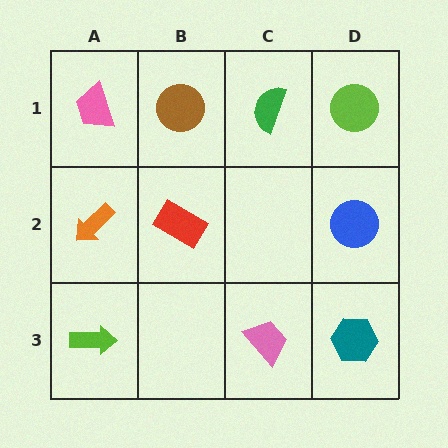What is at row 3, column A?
A lime arrow.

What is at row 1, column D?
A lime circle.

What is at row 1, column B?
A brown circle.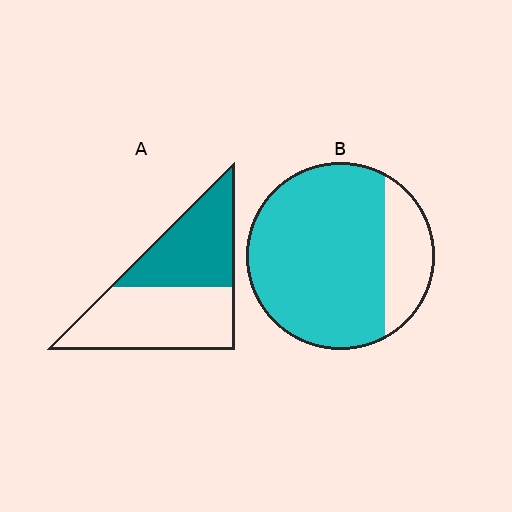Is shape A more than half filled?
No.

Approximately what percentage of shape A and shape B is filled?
A is approximately 45% and B is approximately 80%.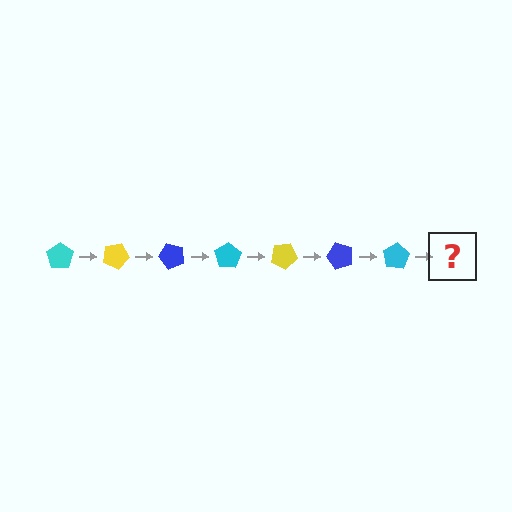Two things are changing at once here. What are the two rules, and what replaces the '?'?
The two rules are that it rotates 25 degrees each step and the color cycles through cyan, yellow, and blue. The '?' should be a yellow pentagon, rotated 175 degrees from the start.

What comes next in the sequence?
The next element should be a yellow pentagon, rotated 175 degrees from the start.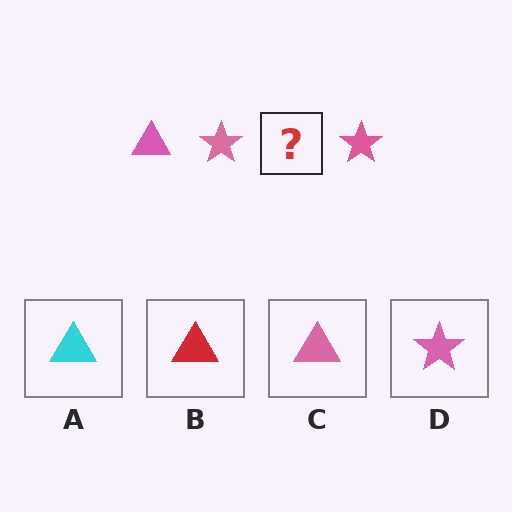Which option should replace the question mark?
Option C.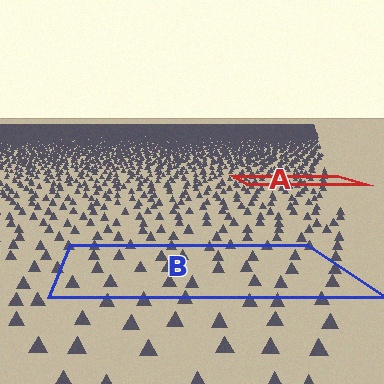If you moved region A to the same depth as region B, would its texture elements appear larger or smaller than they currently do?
They would appear larger. At a closer depth, the same texture elements are projected at a bigger on-screen size.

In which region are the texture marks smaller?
The texture marks are smaller in region A, because it is farther away.